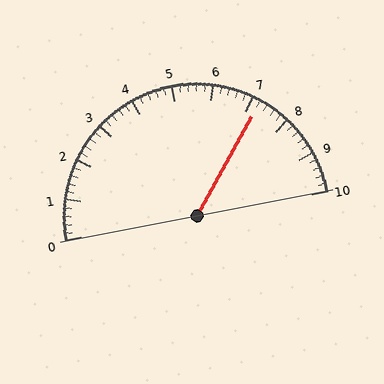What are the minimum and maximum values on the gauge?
The gauge ranges from 0 to 10.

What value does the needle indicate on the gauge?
The needle indicates approximately 7.2.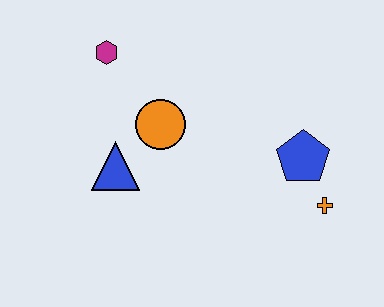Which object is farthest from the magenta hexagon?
The orange cross is farthest from the magenta hexagon.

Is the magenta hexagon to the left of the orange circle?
Yes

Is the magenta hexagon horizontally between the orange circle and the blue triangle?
No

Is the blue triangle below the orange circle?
Yes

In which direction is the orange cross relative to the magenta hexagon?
The orange cross is to the right of the magenta hexagon.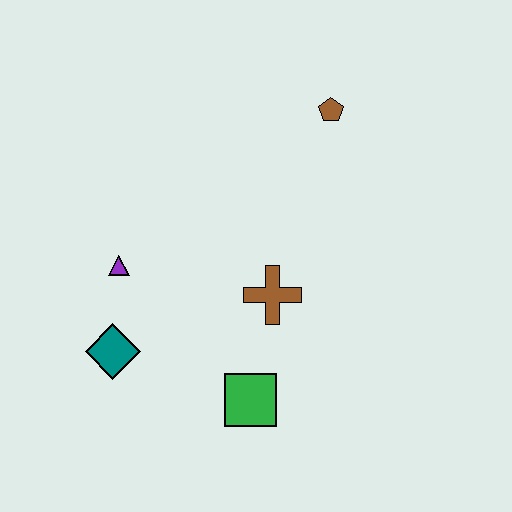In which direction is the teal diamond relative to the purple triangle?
The teal diamond is below the purple triangle.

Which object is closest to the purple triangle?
The teal diamond is closest to the purple triangle.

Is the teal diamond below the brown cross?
Yes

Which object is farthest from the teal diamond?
The brown pentagon is farthest from the teal diamond.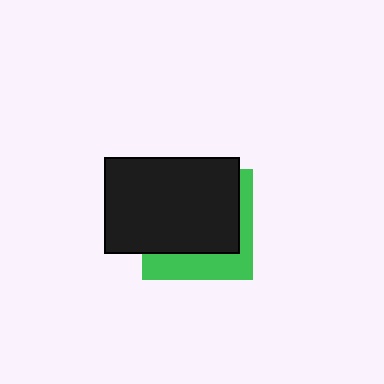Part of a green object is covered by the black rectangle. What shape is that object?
It is a square.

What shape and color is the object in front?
The object in front is a black rectangle.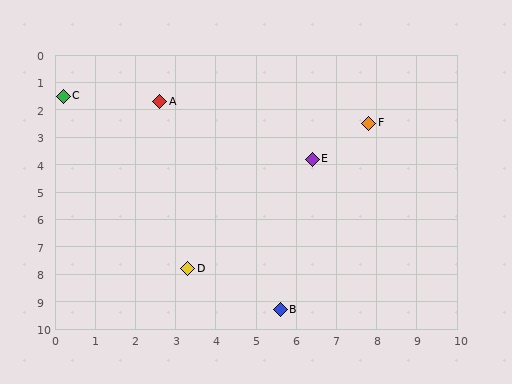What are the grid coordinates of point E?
Point E is at approximately (6.4, 3.8).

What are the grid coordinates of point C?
Point C is at approximately (0.2, 1.5).